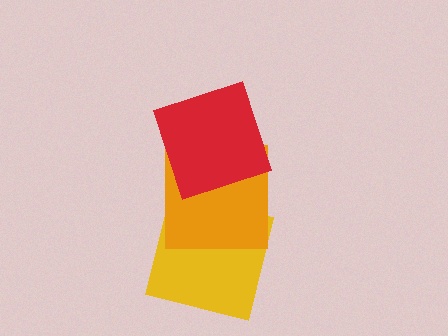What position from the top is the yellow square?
The yellow square is 3rd from the top.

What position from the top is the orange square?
The orange square is 2nd from the top.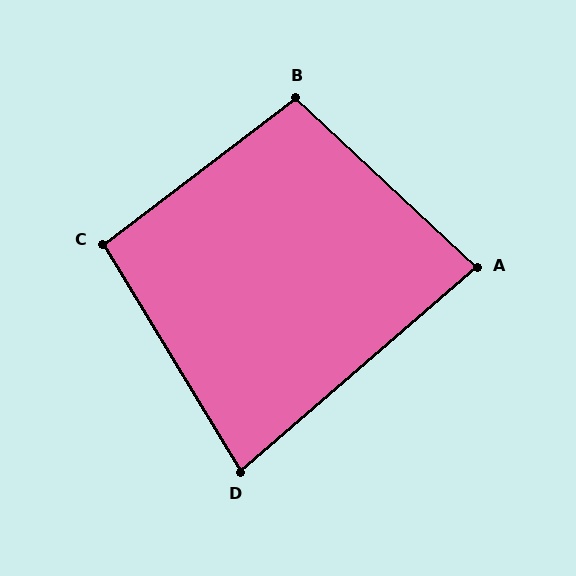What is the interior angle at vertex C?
Approximately 96 degrees (obtuse).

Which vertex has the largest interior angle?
B, at approximately 100 degrees.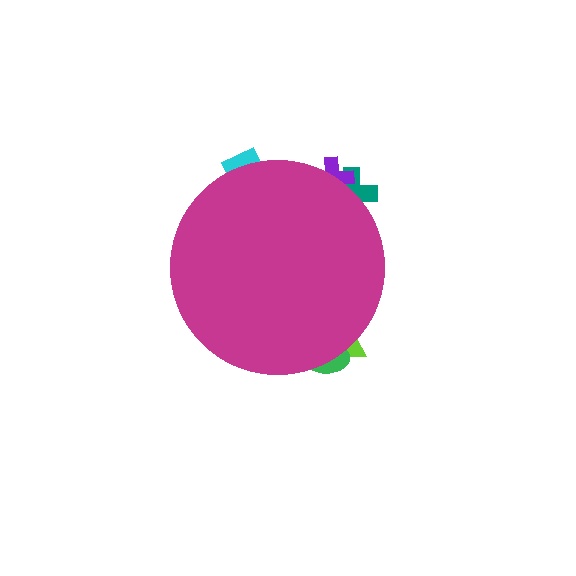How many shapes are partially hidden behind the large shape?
5 shapes are partially hidden.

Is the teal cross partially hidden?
Yes, the teal cross is partially hidden behind the magenta circle.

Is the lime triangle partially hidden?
Yes, the lime triangle is partially hidden behind the magenta circle.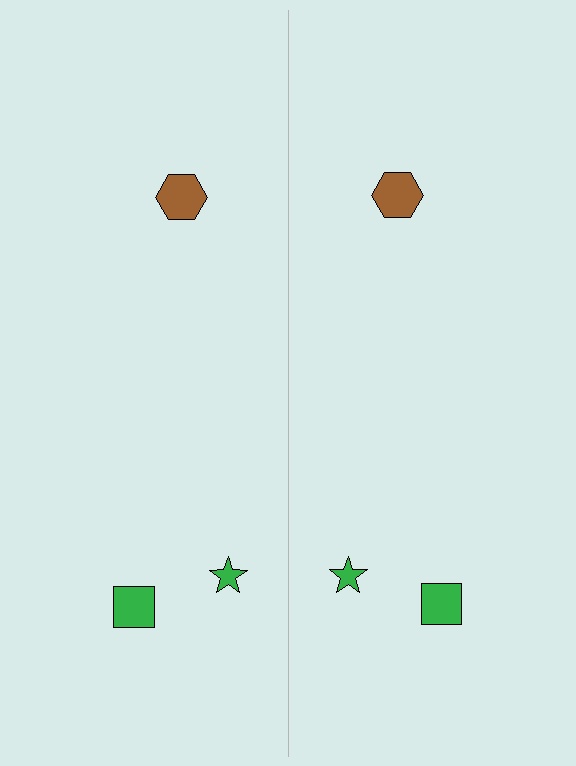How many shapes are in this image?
There are 6 shapes in this image.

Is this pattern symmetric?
Yes, this pattern has bilateral (reflection) symmetry.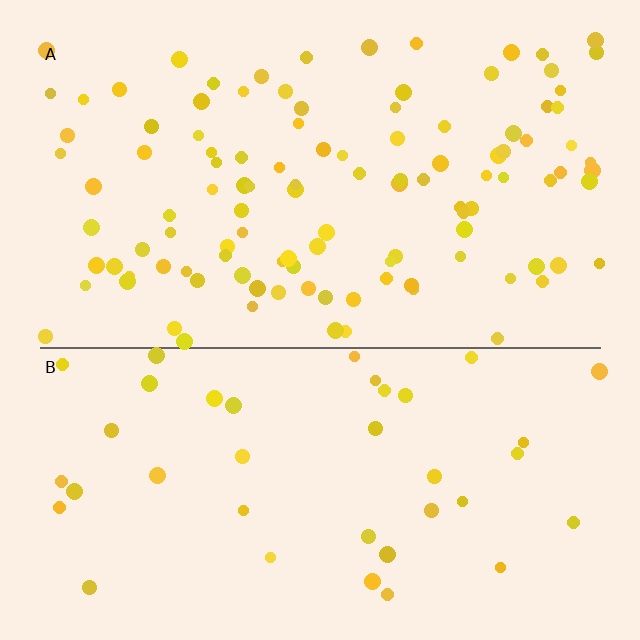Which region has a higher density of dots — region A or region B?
A (the top).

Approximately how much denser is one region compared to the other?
Approximately 2.8× — region A over region B.